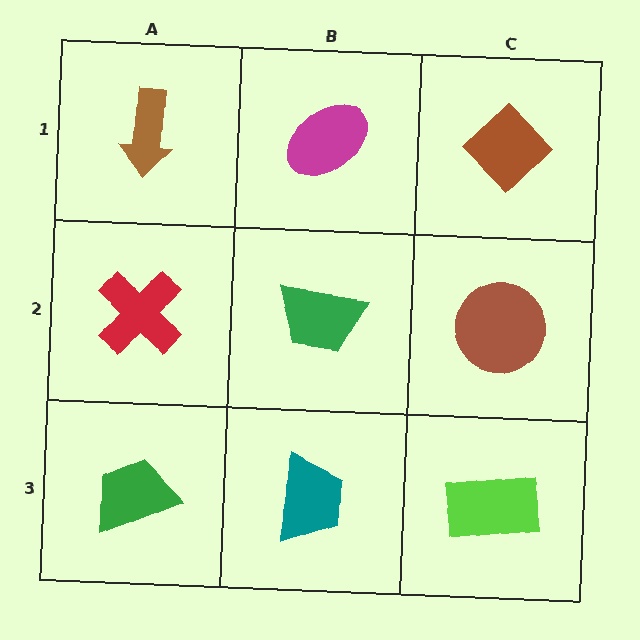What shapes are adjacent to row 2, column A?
A brown arrow (row 1, column A), a green trapezoid (row 3, column A), a green trapezoid (row 2, column B).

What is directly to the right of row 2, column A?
A green trapezoid.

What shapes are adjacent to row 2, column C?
A brown diamond (row 1, column C), a lime rectangle (row 3, column C), a green trapezoid (row 2, column B).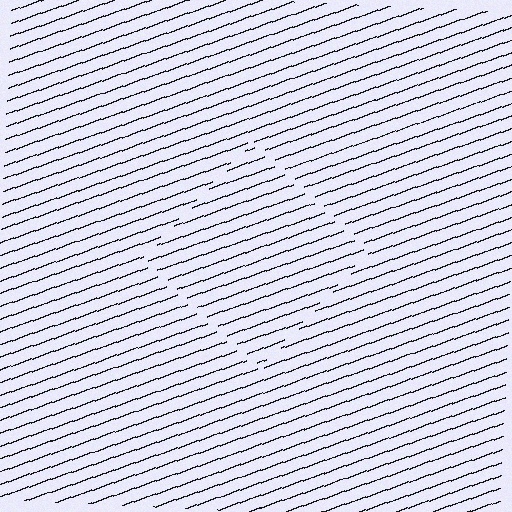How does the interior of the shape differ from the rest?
The interior of the shape contains the same grating, shifted by half a period — the contour is defined by the phase discontinuity where line-ends from the inner and outer gratings abut.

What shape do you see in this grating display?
An illusory square. The interior of the shape contains the same grating, shifted by half a period — the contour is defined by the phase discontinuity where line-ends from the inner and outer gratings abut.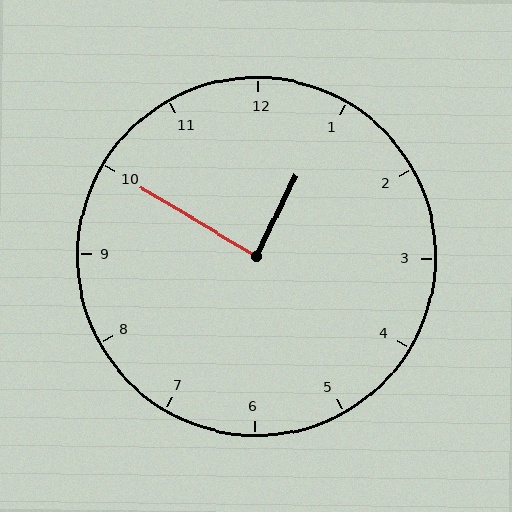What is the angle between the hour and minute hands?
Approximately 85 degrees.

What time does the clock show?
12:50.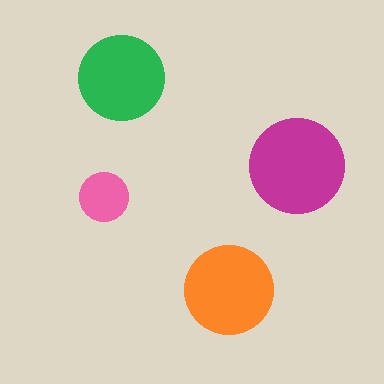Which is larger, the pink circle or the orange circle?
The orange one.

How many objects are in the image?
There are 4 objects in the image.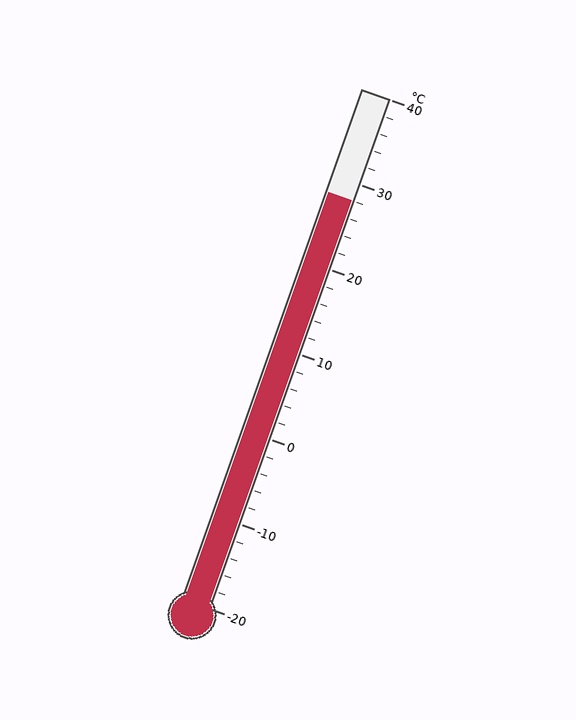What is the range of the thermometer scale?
The thermometer scale ranges from -20°C to 40°C.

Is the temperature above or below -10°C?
The temperature is above -10°C.